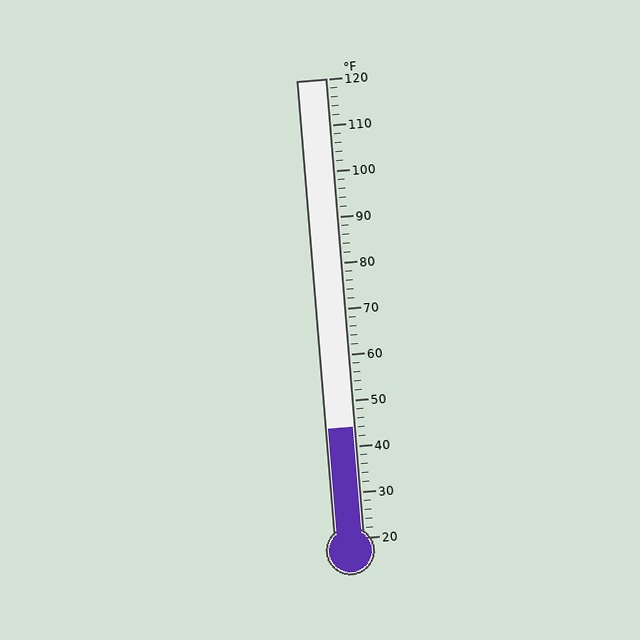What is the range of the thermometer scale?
The thermometer scale ranges from 20°F to 120°F.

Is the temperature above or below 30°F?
The temperature is above 30°F.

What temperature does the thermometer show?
The thermometer shows approximately 44°F.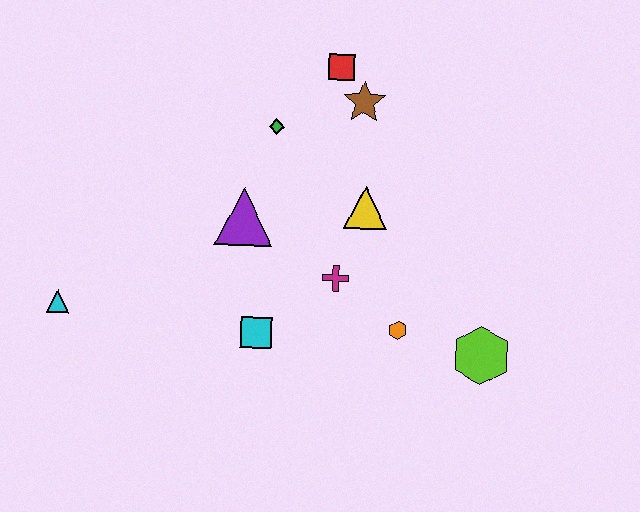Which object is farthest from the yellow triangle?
The cyan triangle is farthest from the yellow triangle.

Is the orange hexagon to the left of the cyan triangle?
No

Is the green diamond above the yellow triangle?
Yes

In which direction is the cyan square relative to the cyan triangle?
The cyan square is to the right of the cyan triangle.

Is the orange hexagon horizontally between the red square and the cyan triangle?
No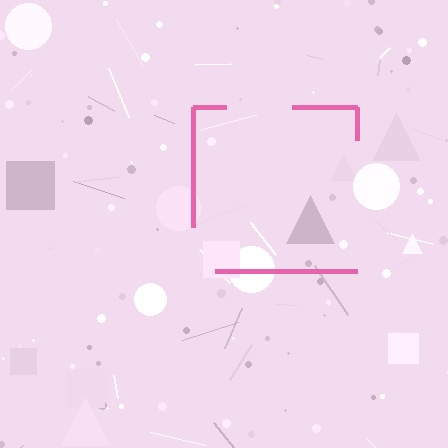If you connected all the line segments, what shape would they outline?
They would outline a square.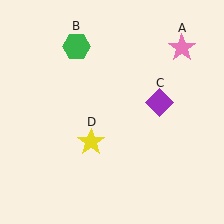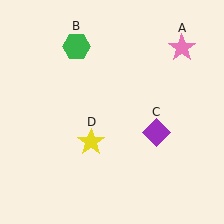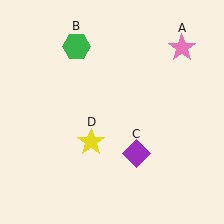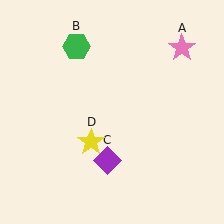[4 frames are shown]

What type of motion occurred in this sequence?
The purple diamond (object C) rotated clockwise around the center of the scene.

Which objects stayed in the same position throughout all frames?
Pink star (object A) and green hexagon (object B) and yellow star (object D) remained stationary.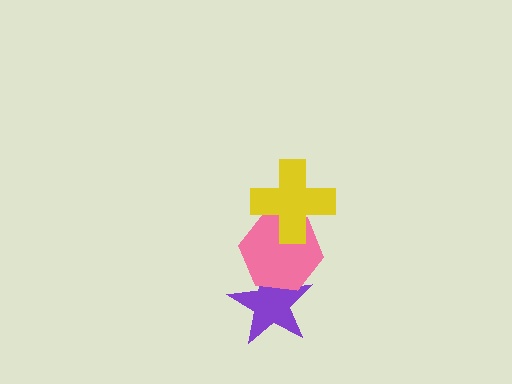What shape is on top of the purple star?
The pink hexagon is on top of the purple star.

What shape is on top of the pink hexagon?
The yellow cross is on top of the pink hexagon.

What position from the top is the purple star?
The purple star is 3rd from the top.